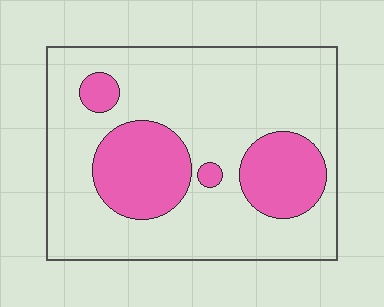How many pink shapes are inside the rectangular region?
4.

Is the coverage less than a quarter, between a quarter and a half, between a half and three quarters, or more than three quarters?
Between a quarter and a half.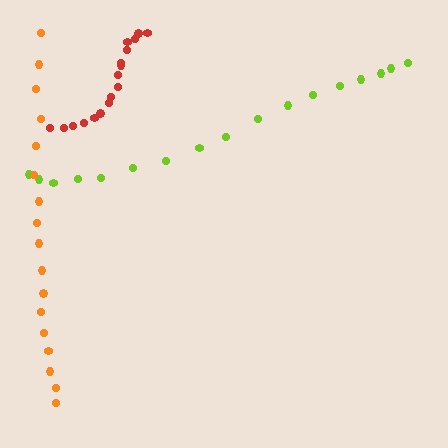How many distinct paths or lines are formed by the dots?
There are 3 distinct paths.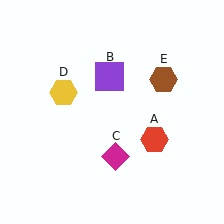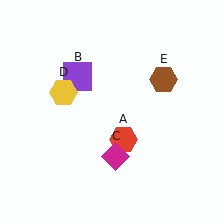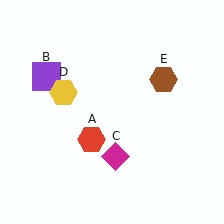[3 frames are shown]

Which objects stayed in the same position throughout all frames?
Magenta diamond (object C) and yellow hexagon (object D) and brown hexagon (object E) remained stationary.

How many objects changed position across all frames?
2 objects changed position: red hexagon (object A), purple square (object B).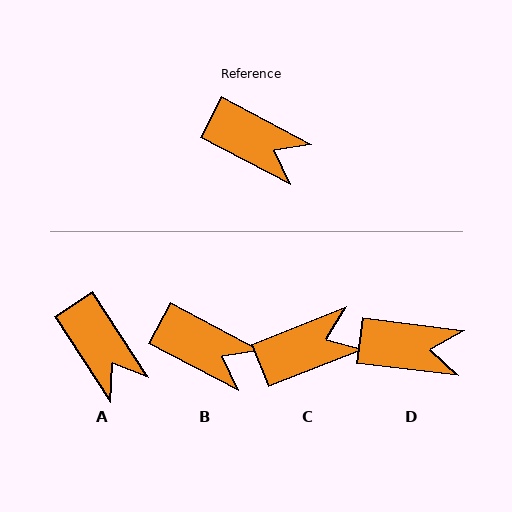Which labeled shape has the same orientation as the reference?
B.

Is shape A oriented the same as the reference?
No, it is off by about 29 degrees.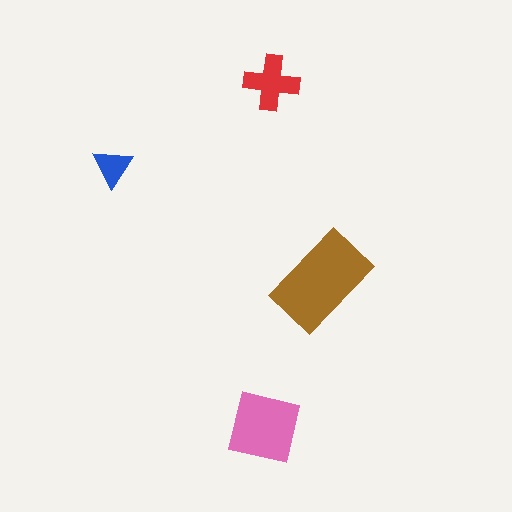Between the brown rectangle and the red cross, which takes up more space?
The brown rectangle.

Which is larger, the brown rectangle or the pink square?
The brown rectangle.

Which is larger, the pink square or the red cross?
The pink square.